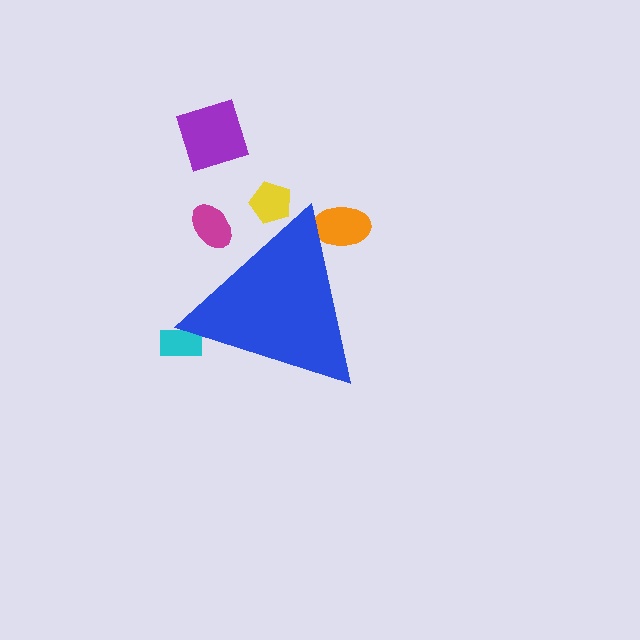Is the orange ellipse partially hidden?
Yes, the orange ellipse is partially hidden behind the blue triangle.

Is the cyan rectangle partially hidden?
Yes, the cyan rectangle is partially hidden behind the blue triangle.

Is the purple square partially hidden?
No, the purple square is fully visible.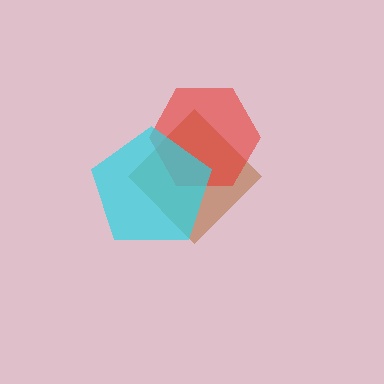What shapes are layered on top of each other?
The layered shapes are: a brown diamond, a red hexagon, a cyan pentagon.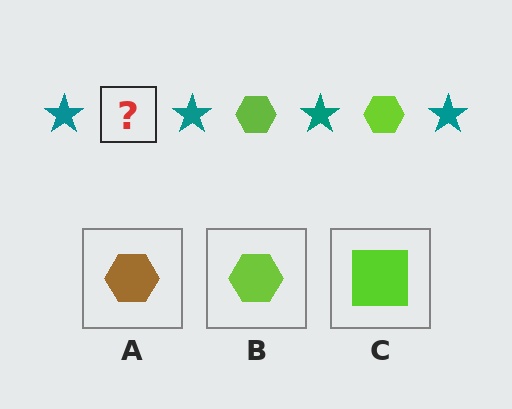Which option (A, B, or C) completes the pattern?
B.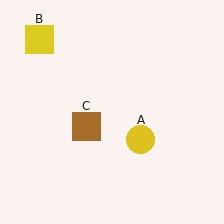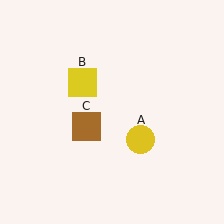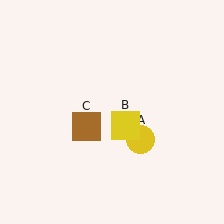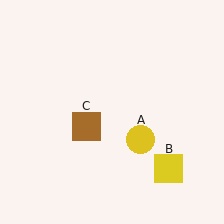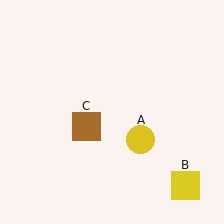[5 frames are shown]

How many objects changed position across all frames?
1 object changed position: yellow square (object B).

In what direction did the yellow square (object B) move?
The yellow square (object B) moved down and to the right.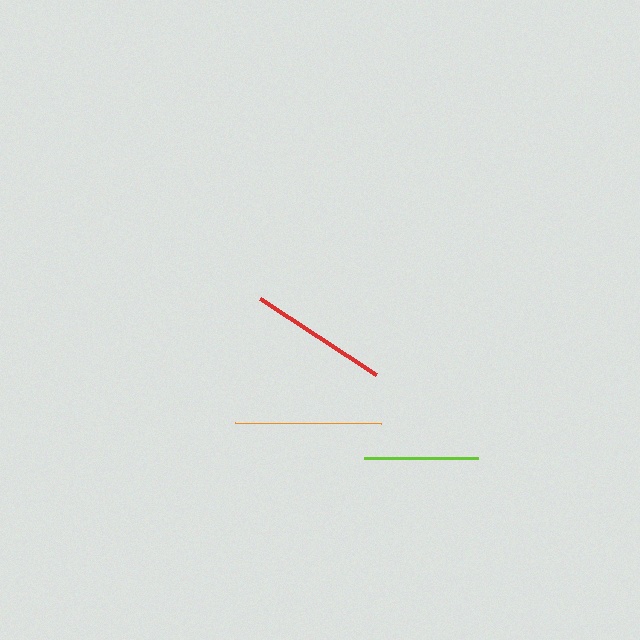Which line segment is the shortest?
The lime line is the shortest at approximately 114 pixels.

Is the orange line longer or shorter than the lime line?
The orange line is longer than the lime line.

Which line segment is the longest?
The orange line is the longest at approximately 147 pixels.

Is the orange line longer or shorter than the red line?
The orange line is longer than the red line.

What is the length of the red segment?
The red segment is approximately 138 pixels long.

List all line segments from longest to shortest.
From longest to shortest: orange, red, lime.